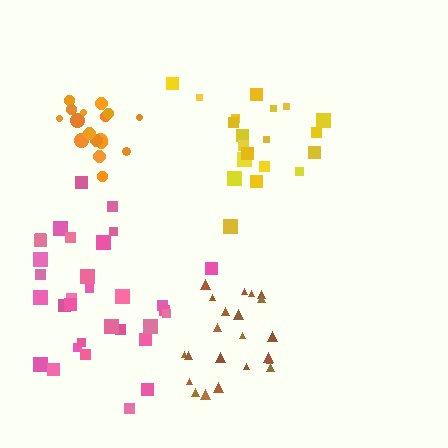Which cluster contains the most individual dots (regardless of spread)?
Pink (32).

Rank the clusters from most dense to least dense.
brown, orange, yellow, pink.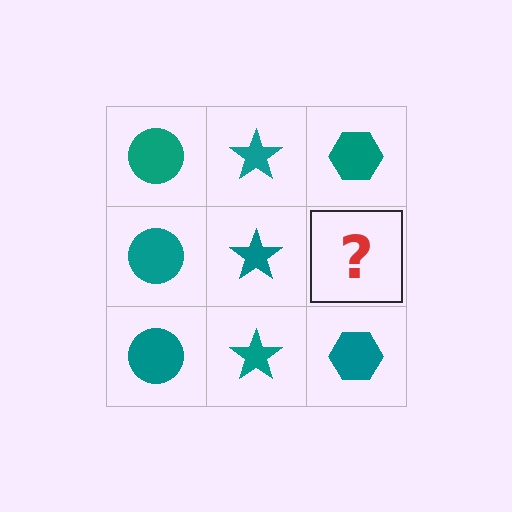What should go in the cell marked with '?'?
The missing cell should contain a teal hexagon.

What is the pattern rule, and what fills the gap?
The rule is that each column has a consistent shape. The gap should be filled with a teal hexagon.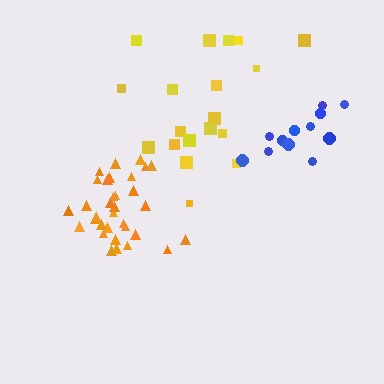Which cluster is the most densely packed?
Orange.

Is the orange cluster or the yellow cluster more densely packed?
Orange.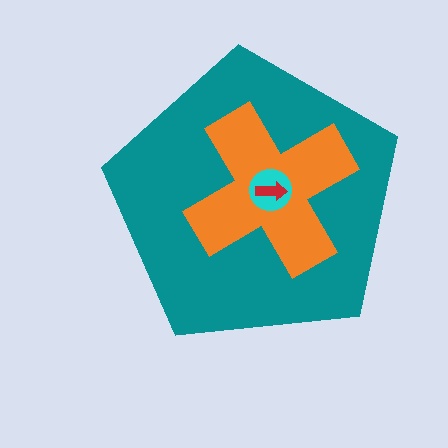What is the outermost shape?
The teal pentagon.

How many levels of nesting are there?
4.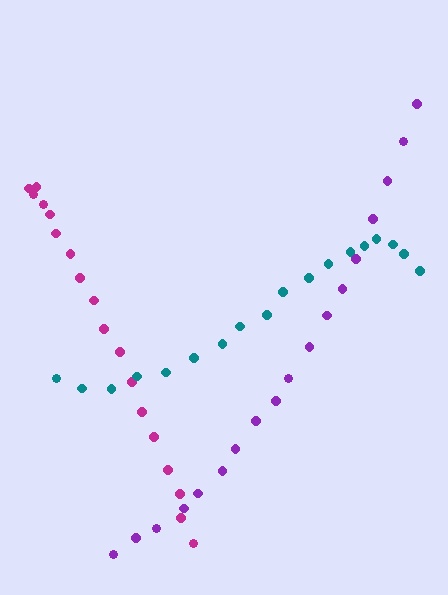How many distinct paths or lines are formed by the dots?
There are 3 distinct paths.